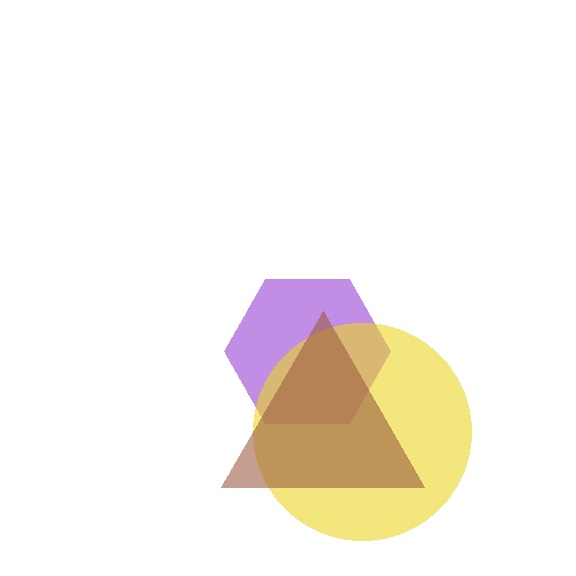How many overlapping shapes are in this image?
There are 3 overlapping shapes in the image.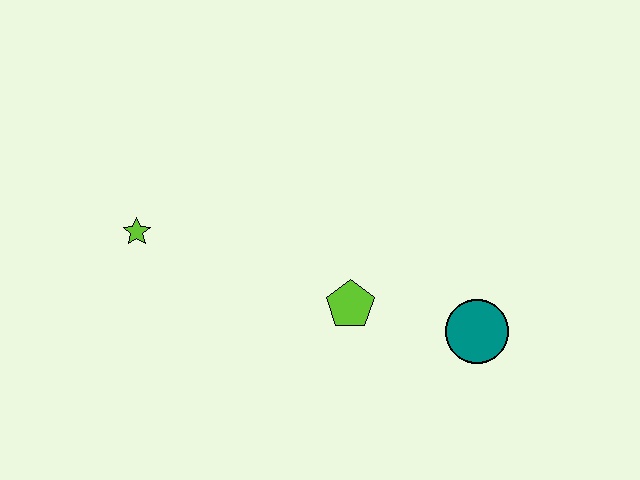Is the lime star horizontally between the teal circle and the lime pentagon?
No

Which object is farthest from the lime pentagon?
The lime star is farthest from the lime pentagon.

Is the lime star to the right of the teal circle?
No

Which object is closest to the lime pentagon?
The teal circle is closest to the lime pentagon.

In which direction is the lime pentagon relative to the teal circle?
The lime pentagon is to the left of the teal circle.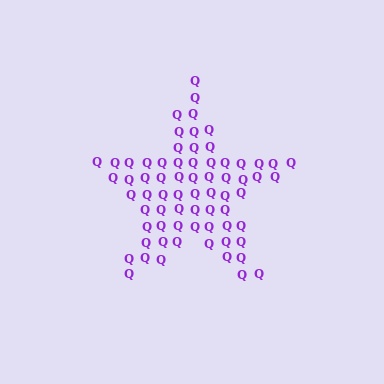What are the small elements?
The small elements are letter Q's.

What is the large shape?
The large shape is a star.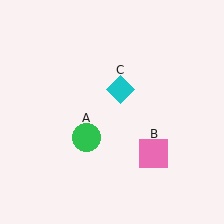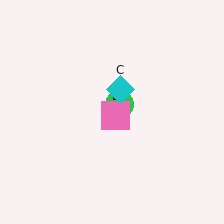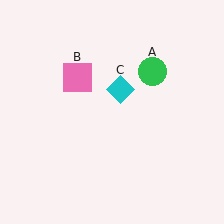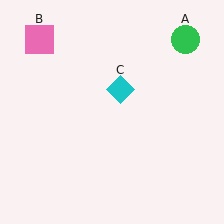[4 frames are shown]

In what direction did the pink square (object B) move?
The pink square (object B) moved up and to the left.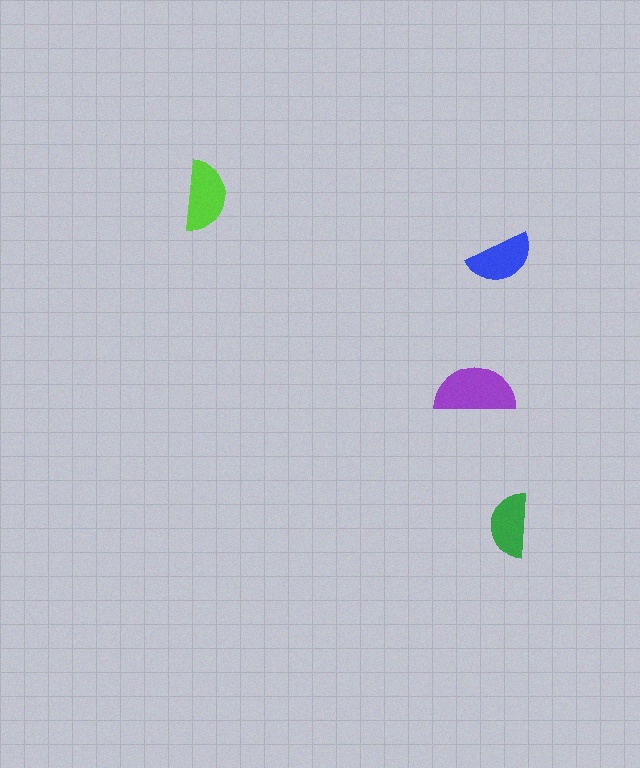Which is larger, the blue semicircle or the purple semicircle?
The purple one.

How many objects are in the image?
There are 4 objects in the image.